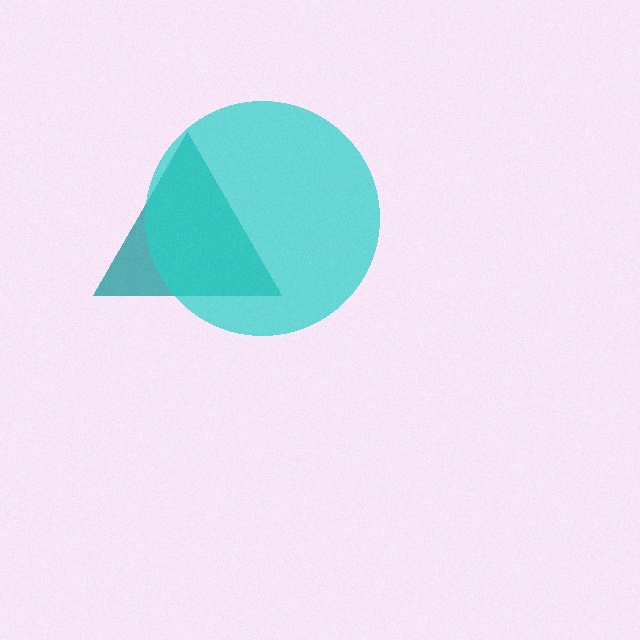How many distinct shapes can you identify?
There are 2 distinct shapes: a teal triangle, a cyan circle.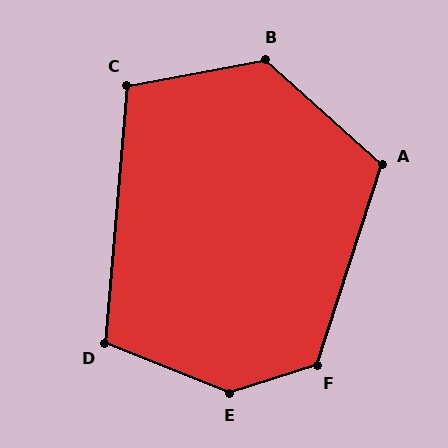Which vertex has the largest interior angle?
E, at approximately 141 degrees.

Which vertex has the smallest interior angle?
C, at approximately 105 degrees.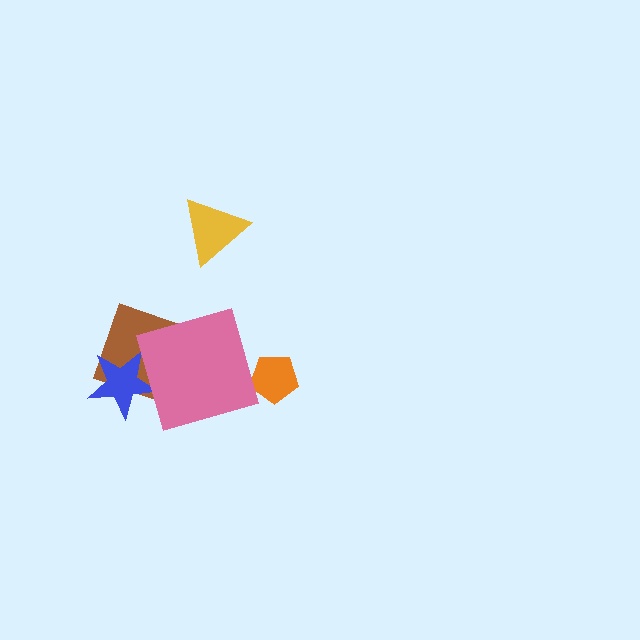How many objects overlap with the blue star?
2 objects overlap with the blue star.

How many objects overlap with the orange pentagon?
0 objects overlap with the orange pentagon.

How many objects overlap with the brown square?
2 objects overlap with the brown square.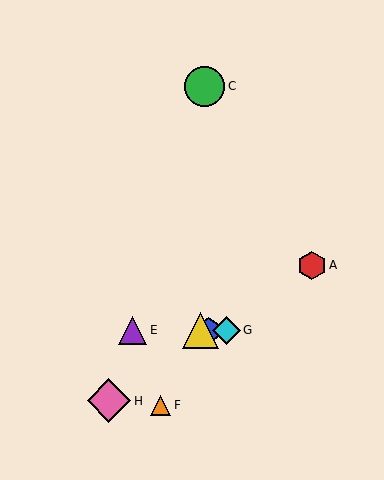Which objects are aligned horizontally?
Objects B, D, E, G are aligned horizontally.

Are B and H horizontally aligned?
No, B is at y≈330 and H is at y≈401.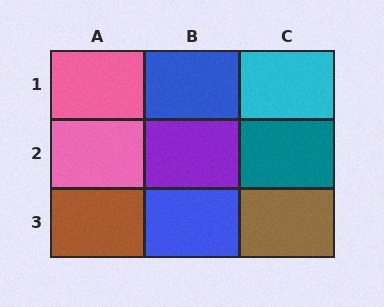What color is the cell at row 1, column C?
Cyan.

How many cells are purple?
1 cell is purple.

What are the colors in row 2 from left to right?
Pink, purple, teal.